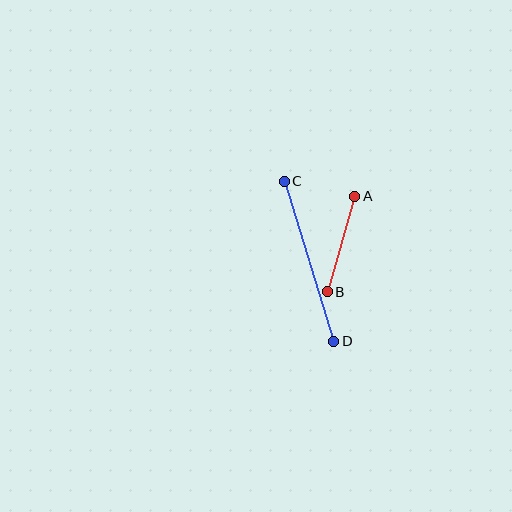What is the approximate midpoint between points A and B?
The midpoint is at approximately (341, 244) pixels.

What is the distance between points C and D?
The distance is approximately 167 pixels.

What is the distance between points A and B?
The distance is approximately 99 pixels.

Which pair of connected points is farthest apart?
Points C and D are farthest apart.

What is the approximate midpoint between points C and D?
The midpoint is at approximately (309, 261) pixels.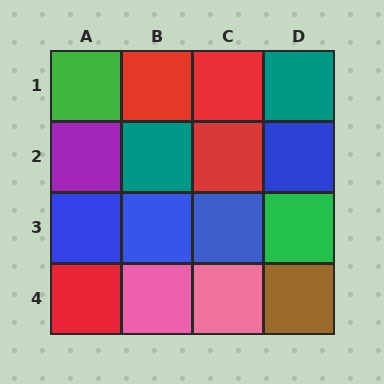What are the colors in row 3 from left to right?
Blue, blue, blue, green.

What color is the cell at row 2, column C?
Red.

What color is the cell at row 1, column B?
Red.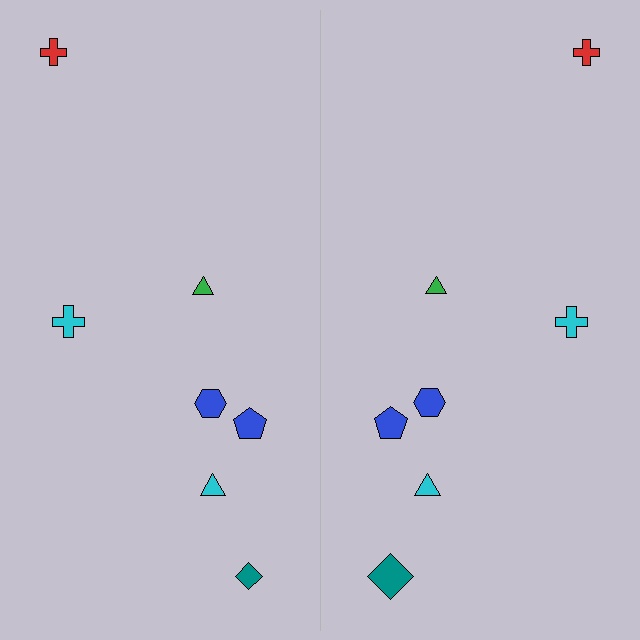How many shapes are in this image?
There are 14 shapes in this image.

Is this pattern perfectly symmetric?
No, the pattern is not perfectly symmetric. The teal diamond on the right side has a different size than its mirror counterpart.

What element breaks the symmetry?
The teal diamond on the right side has a different size than its mirror counterpart.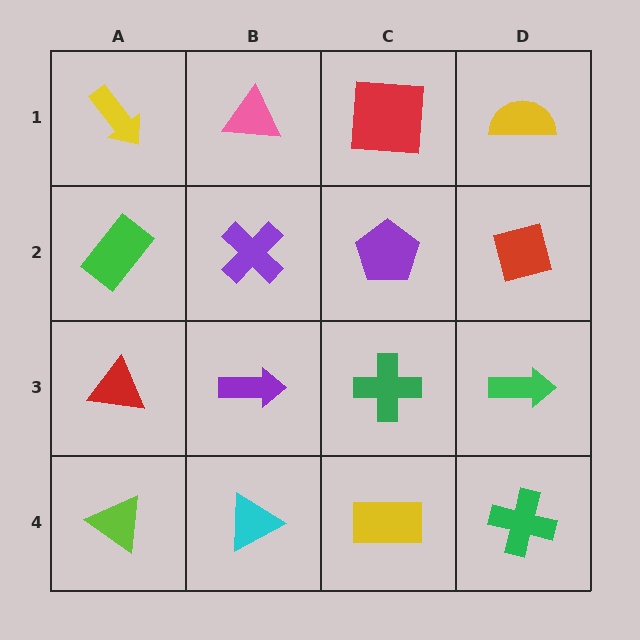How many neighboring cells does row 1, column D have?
2.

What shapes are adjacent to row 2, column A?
A yellow arrow (row 1, column A), a red triangle (row 3, column A), a purple cross (row 2, column B).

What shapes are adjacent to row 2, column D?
A yellow semicircle (row 1, column D), a green arrow (row 3, column D), a purple pentagon (row 2, column C).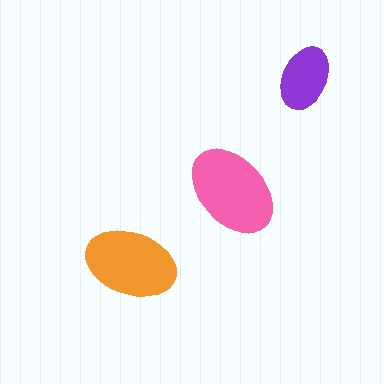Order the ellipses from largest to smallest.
the pink one, the orange one, the purple one.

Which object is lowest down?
The orange ellipse is bottommost.